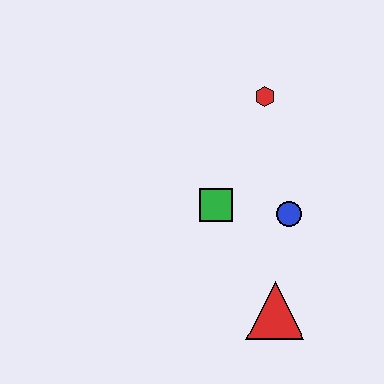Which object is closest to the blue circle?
The green square is closest to the blue circle.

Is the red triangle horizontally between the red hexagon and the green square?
No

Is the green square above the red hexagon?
No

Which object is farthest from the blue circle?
The red hexagon is farthest from the blue circle.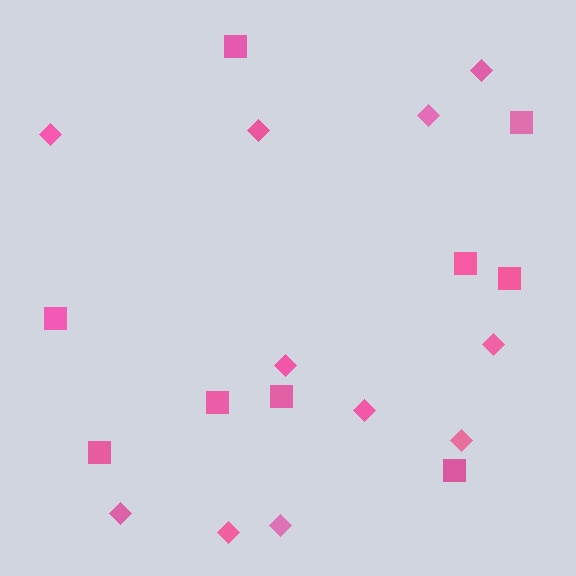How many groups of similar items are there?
There are 2 groups: one group of squares (9) and one group of diamonds (11).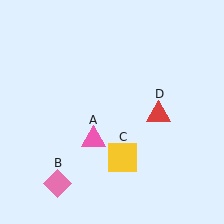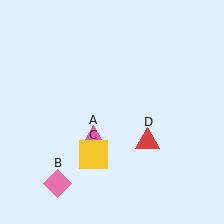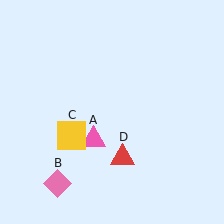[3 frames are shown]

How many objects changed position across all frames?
2 objects changed position: yellow square (object C), red triangle (object D).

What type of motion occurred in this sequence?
The yellow square (object C), red triangle (object D) rotated clockwise around the center of the scene.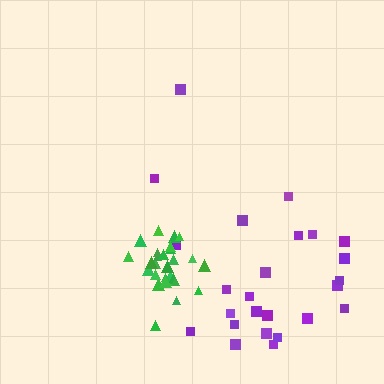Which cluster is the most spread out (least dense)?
Purple.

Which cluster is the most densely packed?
Green.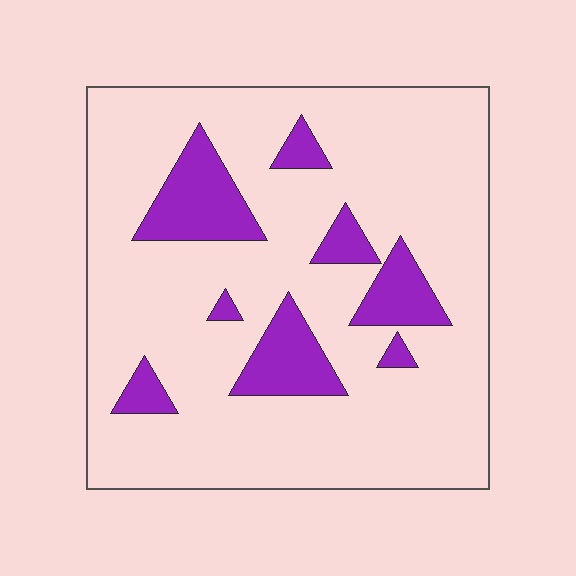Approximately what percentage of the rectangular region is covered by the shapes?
Approximately 15%.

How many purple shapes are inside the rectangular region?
8.